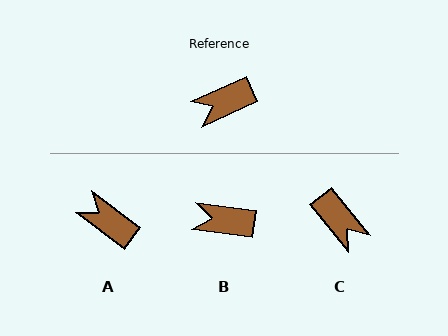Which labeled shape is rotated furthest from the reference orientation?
C, about 105 degrees away.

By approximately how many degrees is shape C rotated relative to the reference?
Approximately 105 degrees counter-clockwise.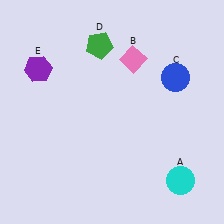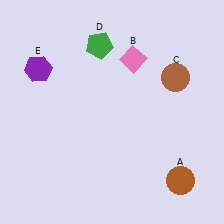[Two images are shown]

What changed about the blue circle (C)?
In Image 1, C is blue. In Image 2, it changed to brown.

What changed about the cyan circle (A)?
In Image 1, A is cyan. In Image 2, it changed to brown.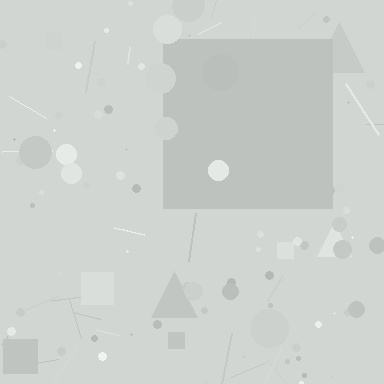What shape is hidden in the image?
A square is hidden in the image.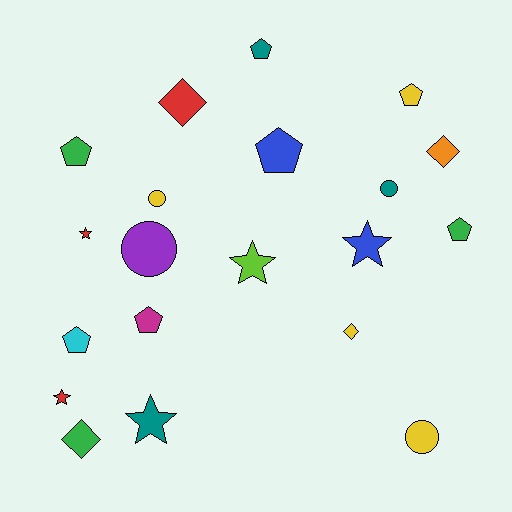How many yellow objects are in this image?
There are 4 yellow objects.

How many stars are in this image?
There are 5 stars.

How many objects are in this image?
There are 20 objects.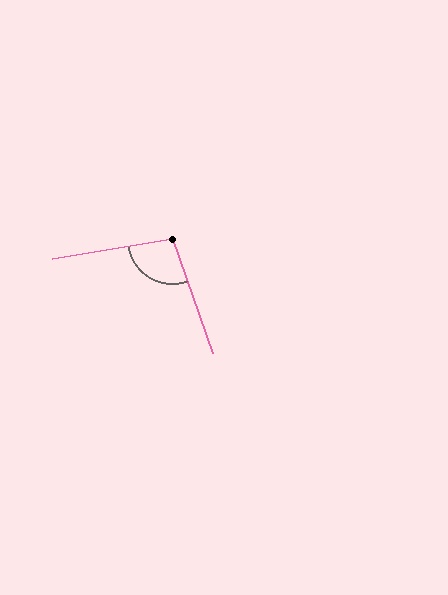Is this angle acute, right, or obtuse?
It is obtuse.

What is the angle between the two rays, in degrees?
Approximately 100 degrees.